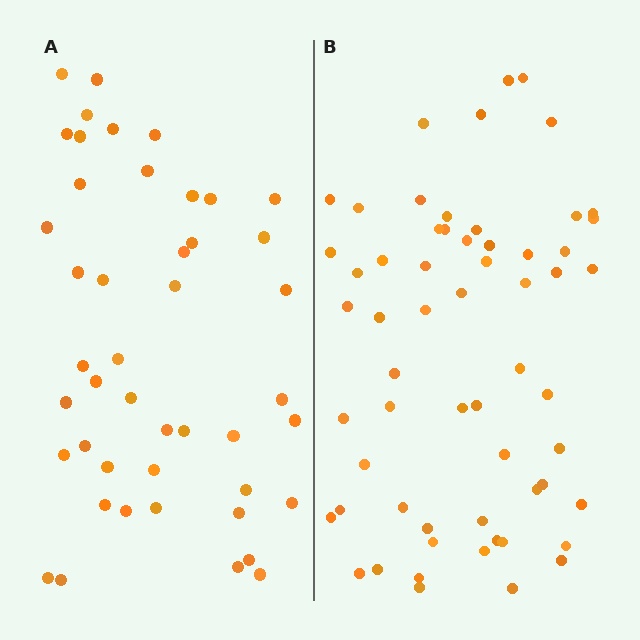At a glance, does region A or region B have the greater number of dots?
Region B (the right region) has more dots.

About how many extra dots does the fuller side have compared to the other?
Region B has approximately 15 more dots than region A.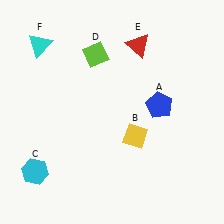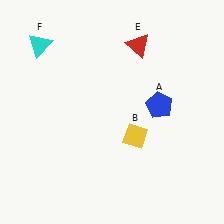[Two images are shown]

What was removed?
The lime diamond (D), the cyan hexagon (C) were removed in Image 2.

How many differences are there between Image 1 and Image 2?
There are 2 differences between the two images.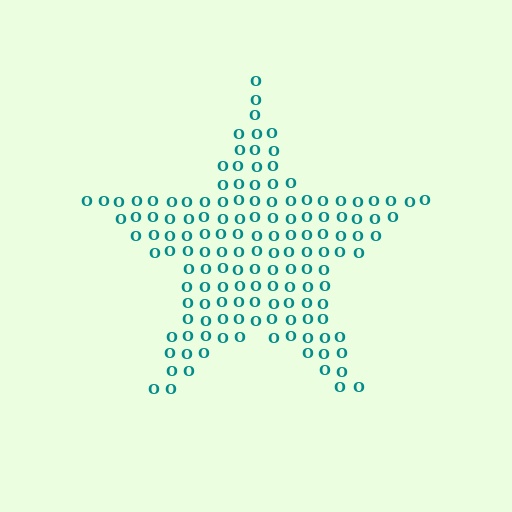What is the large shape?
The large shape is a star.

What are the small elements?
The small elements are letter O's.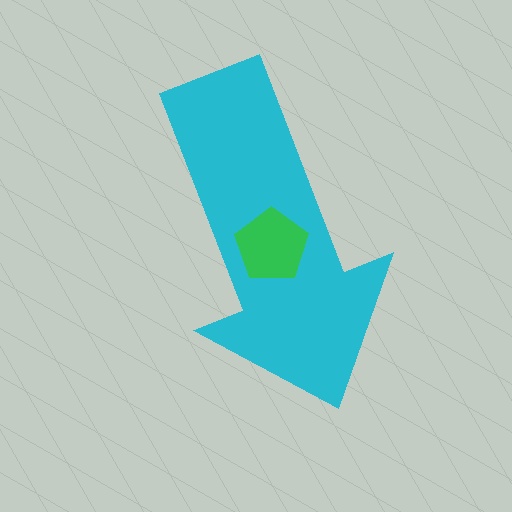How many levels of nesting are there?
2.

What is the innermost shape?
The green pentagon.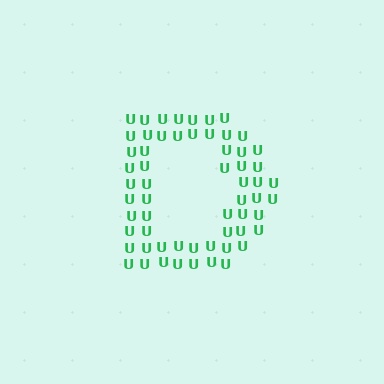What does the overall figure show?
The overall figure shows the letter D.